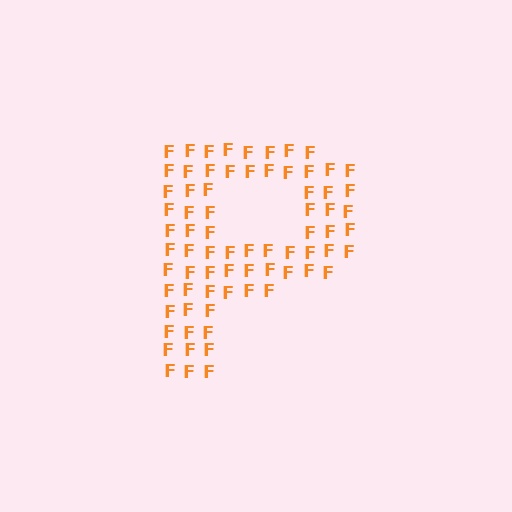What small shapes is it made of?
It is made of small letter F's.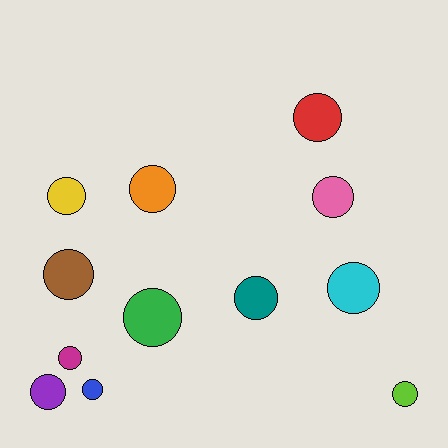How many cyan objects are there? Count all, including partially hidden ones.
There is 1 cyan object.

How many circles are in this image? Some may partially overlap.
There are 12 circles.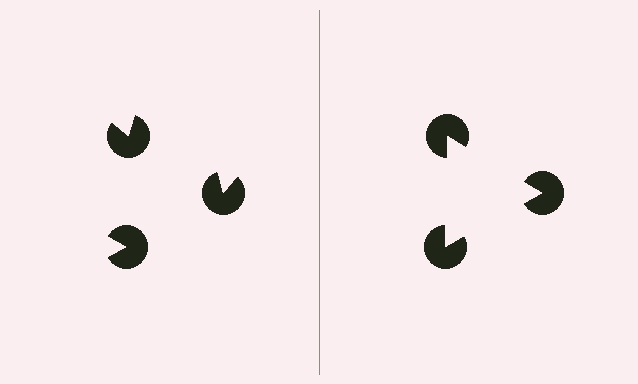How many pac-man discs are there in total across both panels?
6 — 3 on each side.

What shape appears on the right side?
An illusory triangle.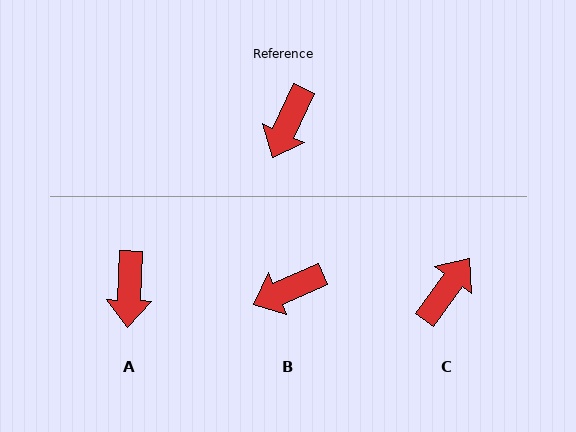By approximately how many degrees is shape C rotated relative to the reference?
Approximately 168 degrees counter-clockwise.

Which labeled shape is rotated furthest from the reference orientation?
C, about 168 degrees away.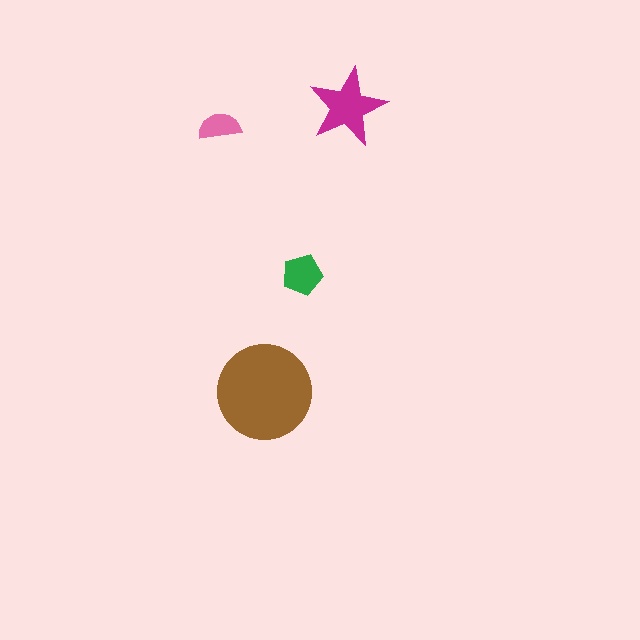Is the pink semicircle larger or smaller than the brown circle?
Smaller.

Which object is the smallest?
The pink semicircle.